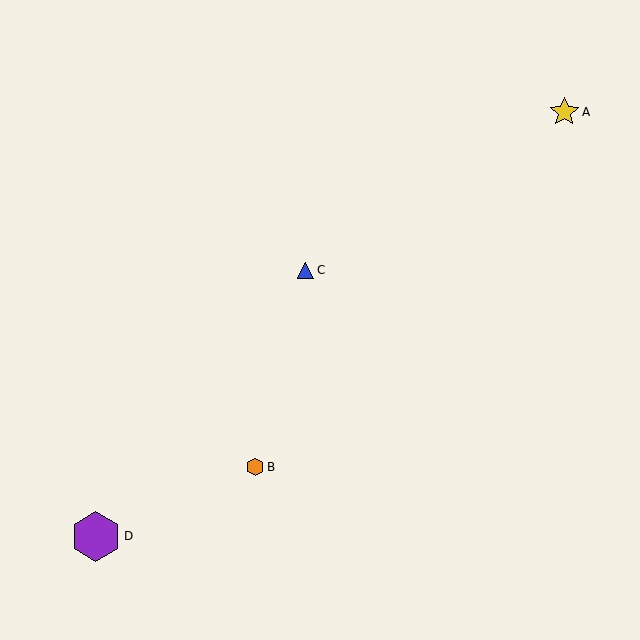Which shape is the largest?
The purple hexagon (labeled D) is the largest.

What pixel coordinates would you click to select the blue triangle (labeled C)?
Click at (306, 270) to select the blue triangle C.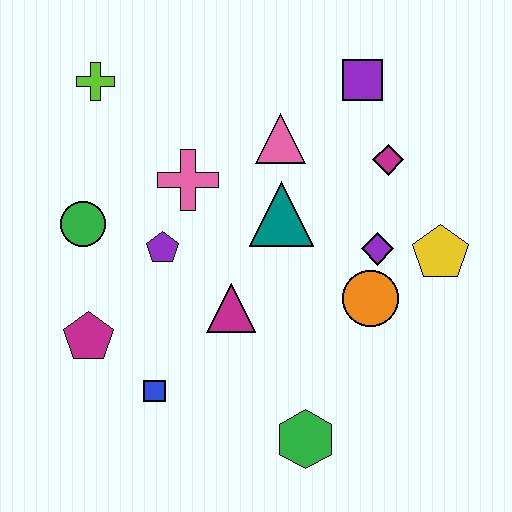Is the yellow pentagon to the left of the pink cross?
No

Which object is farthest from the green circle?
The yellow pentagon is farthest from the green circle.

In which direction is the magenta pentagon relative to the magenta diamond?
The magenta pentagon is to the left of the magenta diamond.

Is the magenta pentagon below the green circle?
Yes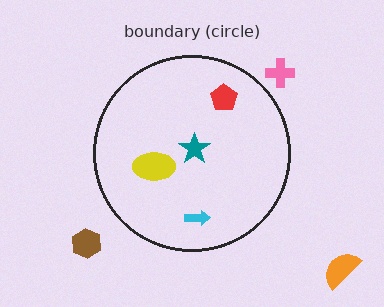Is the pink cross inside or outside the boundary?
Outside.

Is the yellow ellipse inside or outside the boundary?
Inside.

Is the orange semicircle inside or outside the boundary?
Outside.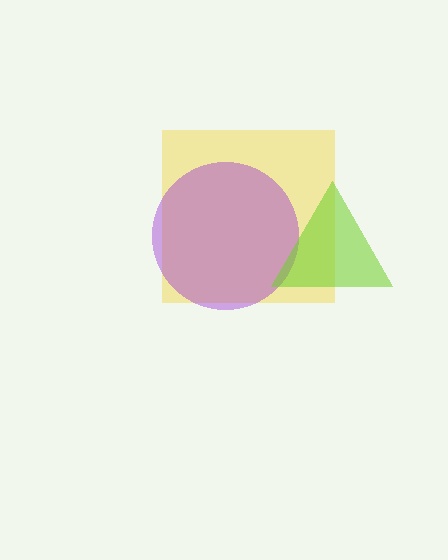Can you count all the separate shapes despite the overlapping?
Yes, there are 3 separate shapes.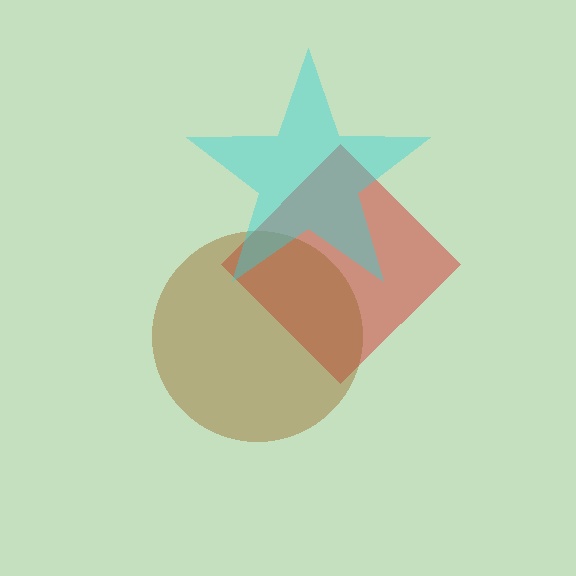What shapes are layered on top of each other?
The layered shapes are: a red diamond, a brown circle, a cyan star.